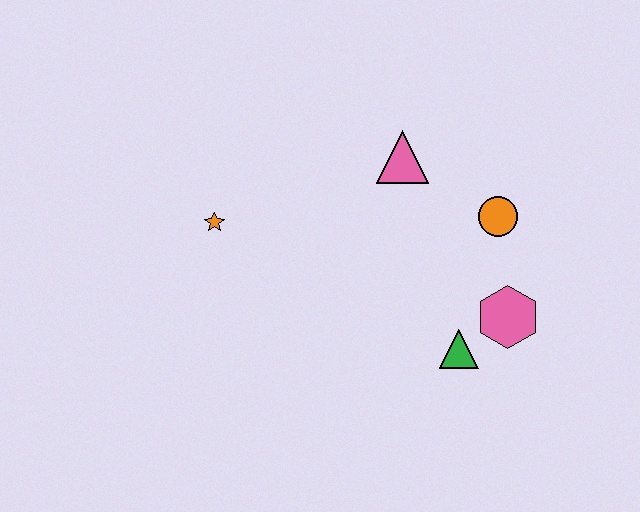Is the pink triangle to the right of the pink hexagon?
No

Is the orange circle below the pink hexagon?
No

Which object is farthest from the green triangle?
The orange star is farthest from the green triangle.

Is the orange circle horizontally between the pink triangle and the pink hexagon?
Yes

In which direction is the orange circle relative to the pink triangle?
The orange circle is to the right of the pink triangle.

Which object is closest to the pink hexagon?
The green triangle is closest to the pink hexagon.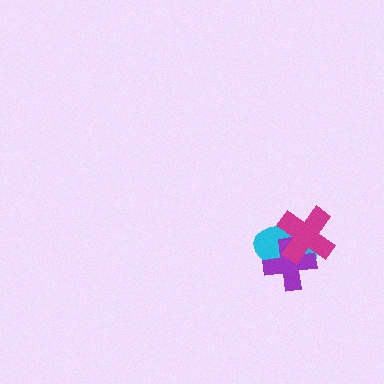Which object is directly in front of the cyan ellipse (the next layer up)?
The purple cross is directly in front of the cyan ellipse.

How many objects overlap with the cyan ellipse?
2 objects overlap with the cyan ellipse.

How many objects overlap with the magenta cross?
2 objects overlap with the magenta cross.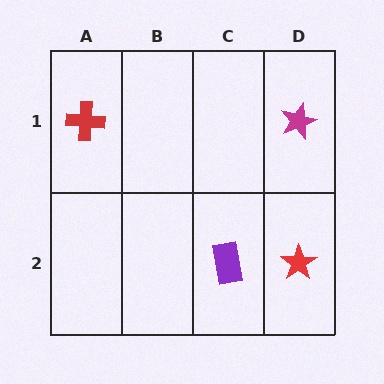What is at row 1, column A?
A red cross.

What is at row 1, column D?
A magenta star.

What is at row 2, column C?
A purple rectangle.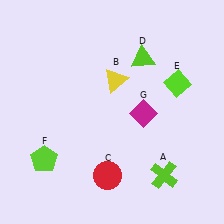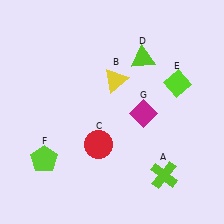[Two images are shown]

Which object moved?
The red circle (C) moved up.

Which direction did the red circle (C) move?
The red circle (C) moved up.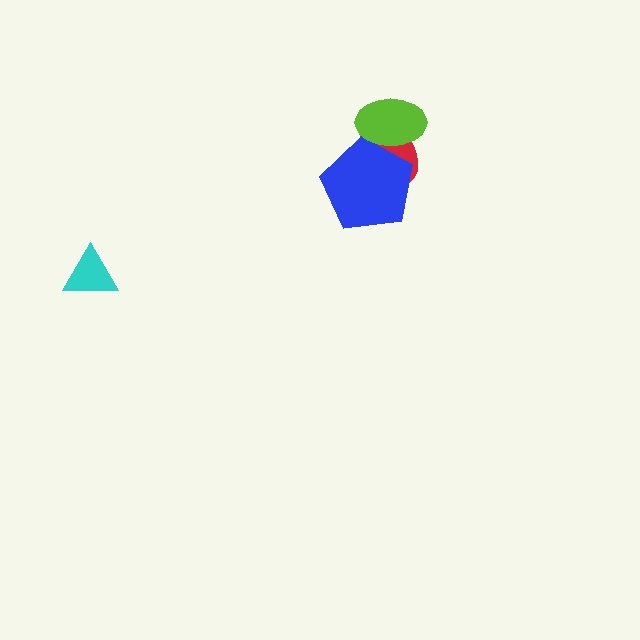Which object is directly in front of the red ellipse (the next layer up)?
The blue pentagon is directly in front of the red ellipse.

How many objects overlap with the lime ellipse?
2 objects overlap with the lime ellipse.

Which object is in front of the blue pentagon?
The lime ellipse is in front of the blue pentagon.